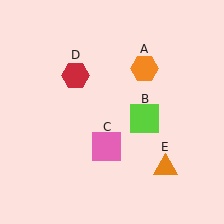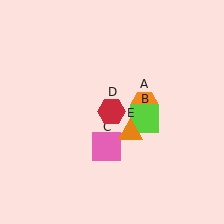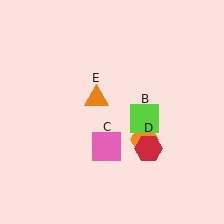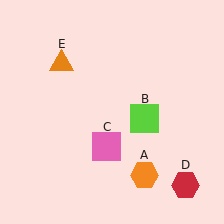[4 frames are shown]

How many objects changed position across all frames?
3 objects changed position: orange hexagon (object A), red hexagon (object D), orange triangle (object E).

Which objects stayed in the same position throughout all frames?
Lime square (object B) and pink square (object C) remained stationary.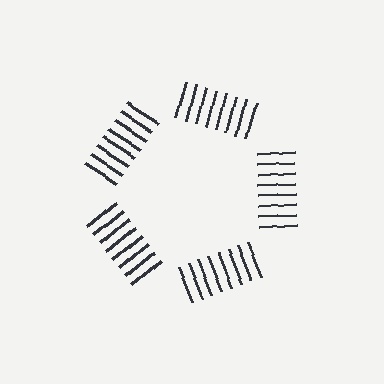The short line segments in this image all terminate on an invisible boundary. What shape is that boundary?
An illusory pentagon — the line segments terminate on its edges but no continuous stroke is drawn.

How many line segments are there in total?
40 — 8 along each of the 5 edges.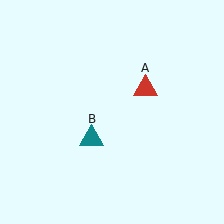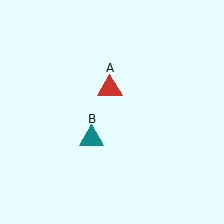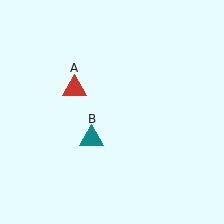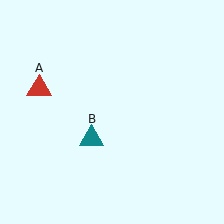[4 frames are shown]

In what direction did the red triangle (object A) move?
The red triangle (object A) moved left.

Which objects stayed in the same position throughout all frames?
Teal triangle (object B) remained stationary.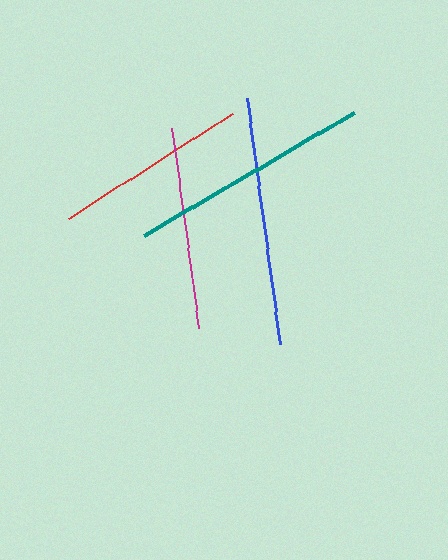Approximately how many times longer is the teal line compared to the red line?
The teal line is approximately 1.3 times the length of the red line.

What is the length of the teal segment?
The teal segment is approximately 243 pixels long.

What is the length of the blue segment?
The blue segment is approximately 248 pixels long.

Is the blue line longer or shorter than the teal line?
The blue line is longer than the teal line.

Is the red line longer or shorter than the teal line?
The teal line is longer than the red line.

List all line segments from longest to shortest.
From longest to shortest: blue, teal, magenta, red.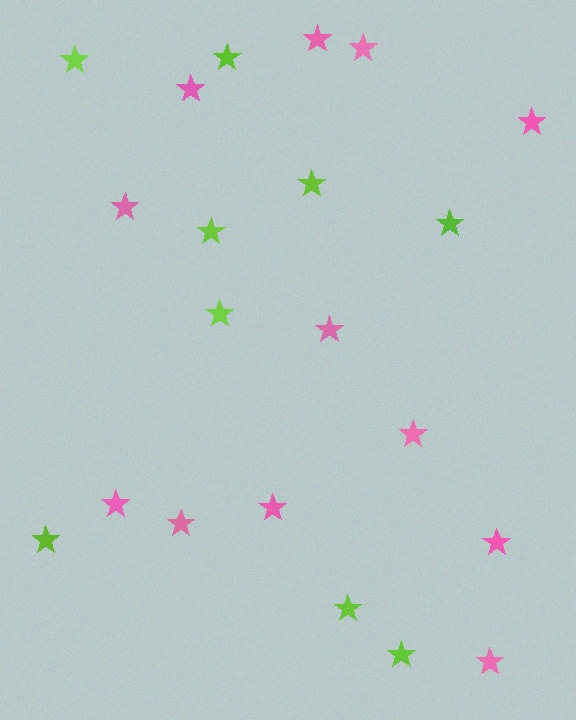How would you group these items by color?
There are 2 groups: one group of pink stars (12) and one group of lime stars (9).